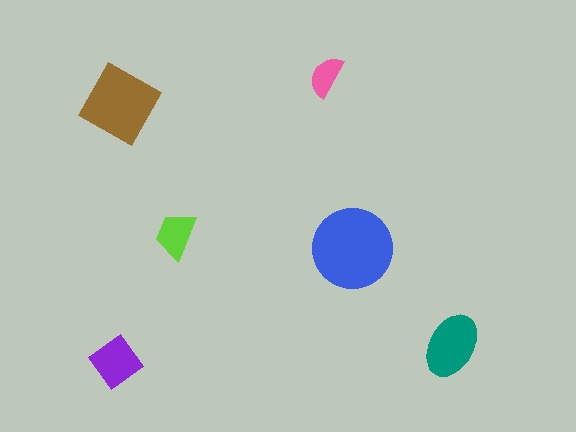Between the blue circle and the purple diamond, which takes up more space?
The blue circle.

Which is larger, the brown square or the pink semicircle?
The brown square.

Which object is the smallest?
The pink semicircle.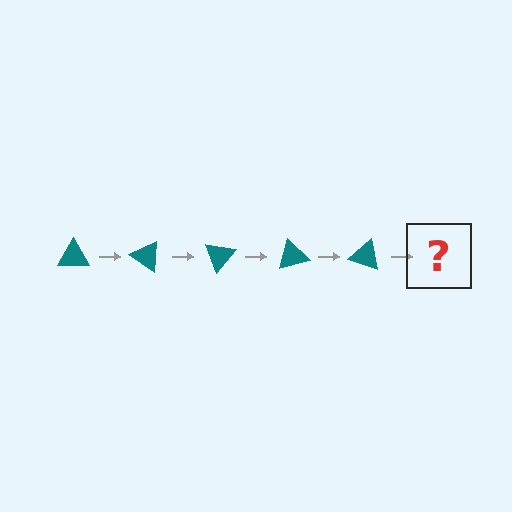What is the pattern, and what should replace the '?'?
The pattern is that the triangle rotates 35 degrees each step. The '?' should be a teal triangle rotated 175 degrees.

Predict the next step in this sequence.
The next step is a teal triangle rotated 175 degrees.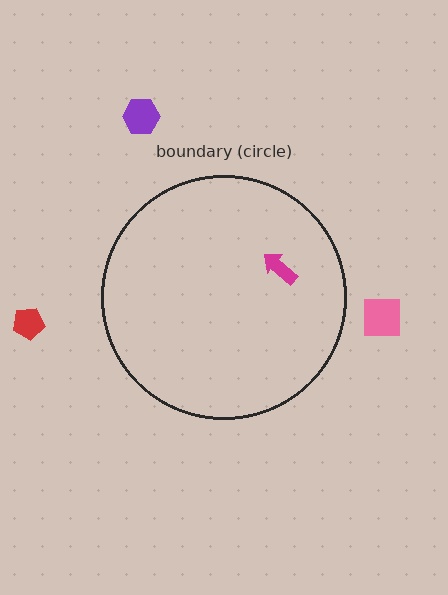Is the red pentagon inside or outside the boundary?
Outside.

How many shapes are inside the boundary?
1 inside, 3 outside.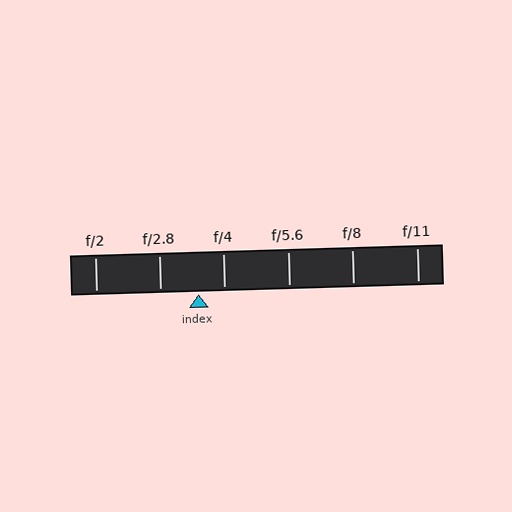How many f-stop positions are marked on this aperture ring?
There are 6 f-stop positions marked.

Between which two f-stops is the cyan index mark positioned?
The index mark is between f/2.8 and f/4.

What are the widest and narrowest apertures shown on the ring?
The widest aperture shown is f/2 and the narrowest is f/11.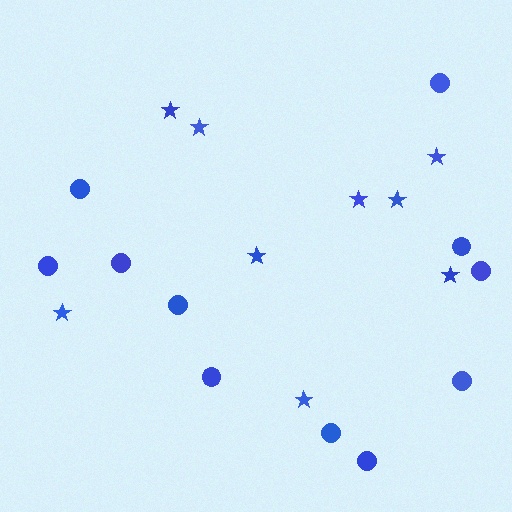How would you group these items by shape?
There are 2 groups: one group of circles (11) and one group of stars (9).